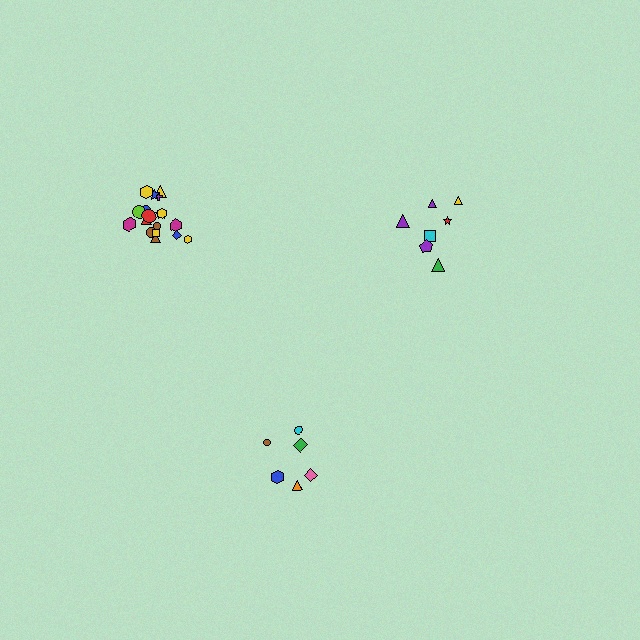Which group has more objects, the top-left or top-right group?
The top-left group.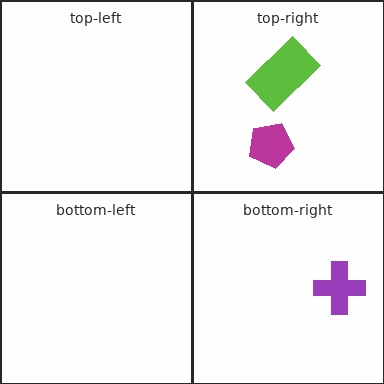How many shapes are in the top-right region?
2.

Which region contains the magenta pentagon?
The top-right region.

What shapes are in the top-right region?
The magenta pentagon, the lime rectangle.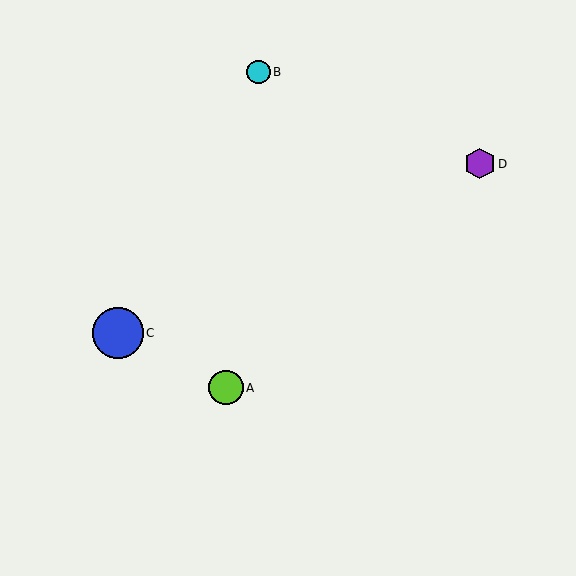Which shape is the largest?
The blue circle (labeled C) is the largest.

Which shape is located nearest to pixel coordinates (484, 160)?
The purple hexagon (labeled D) at (480, 164) is nearest to that location.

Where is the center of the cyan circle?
The center of the cyan circle is at (258, 72).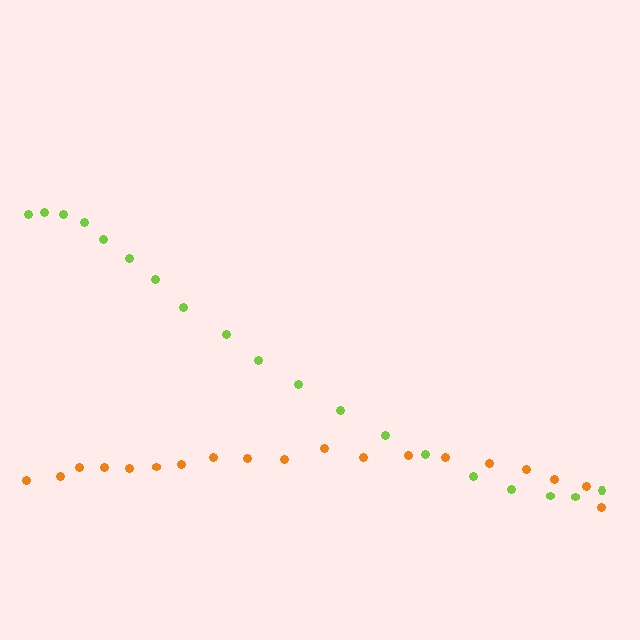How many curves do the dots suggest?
There are 2 distinct paths.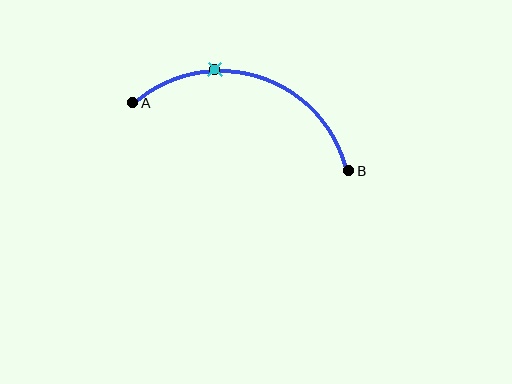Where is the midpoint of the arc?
The arc midpoint is the point on the curve farthest from the straight line joining A and B. It sits above that line.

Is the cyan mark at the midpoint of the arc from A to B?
No. The cyan mark lies on the arc but is closer to endpoint A. The arc midpoint would be at the point on the curve equidistant along the arc from both A and B.